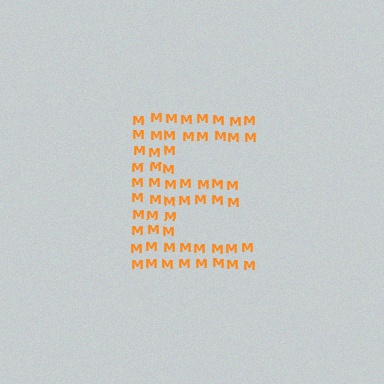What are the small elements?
The small elements are letter M's.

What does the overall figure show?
The overall figure shows the letter E.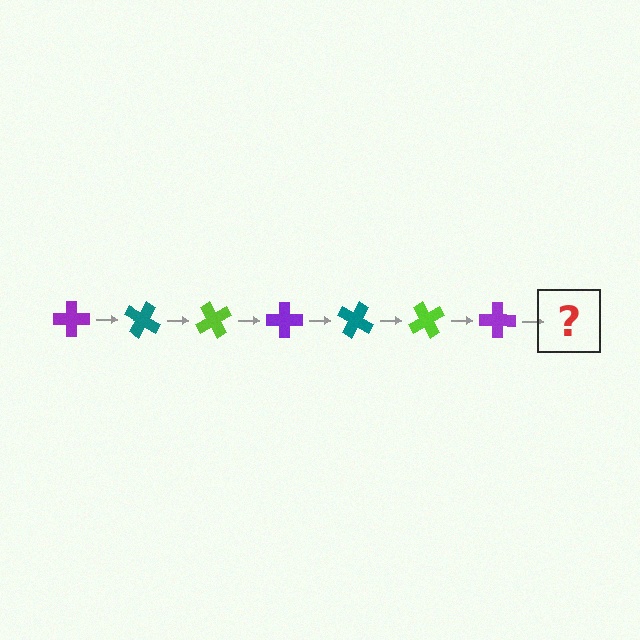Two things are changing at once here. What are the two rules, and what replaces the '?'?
The two rules are that it rotates 30 degrees each step and the color cycles through purple, teal, and lime. The '?' should be a teal cross, rotated 210 degrees from the start.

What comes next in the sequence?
The next element should be a teal cross, rotated 210 degrees from the start.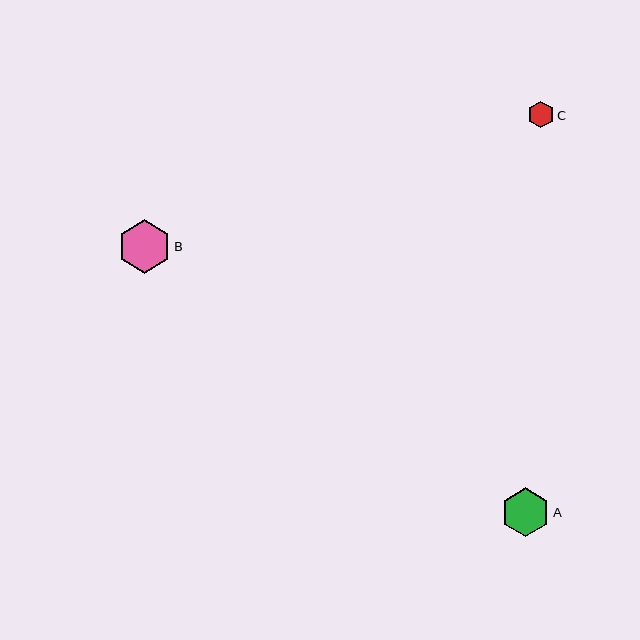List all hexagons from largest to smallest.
From largest to smallest: B, A, C.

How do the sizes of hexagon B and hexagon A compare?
Hexagon B and hexagon A are approximately the same size.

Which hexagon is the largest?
Hexagon B is the largest with a size of approximately 53 pixels.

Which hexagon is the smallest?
Hexagon C is the smallest with a size of approximately 27 pixels.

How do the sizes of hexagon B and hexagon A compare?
Hexagon B and hexagon A are approximately the same size.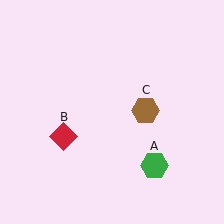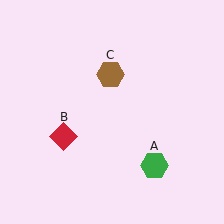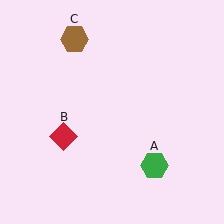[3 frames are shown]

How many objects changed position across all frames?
1 object changed position: brown hexagon (object C).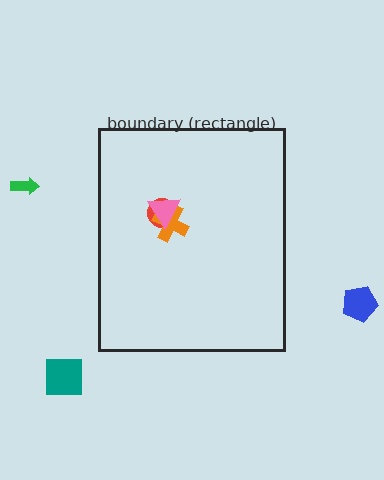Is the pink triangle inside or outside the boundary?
Inside.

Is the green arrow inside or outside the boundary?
Outside.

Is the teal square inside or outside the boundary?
Outside.